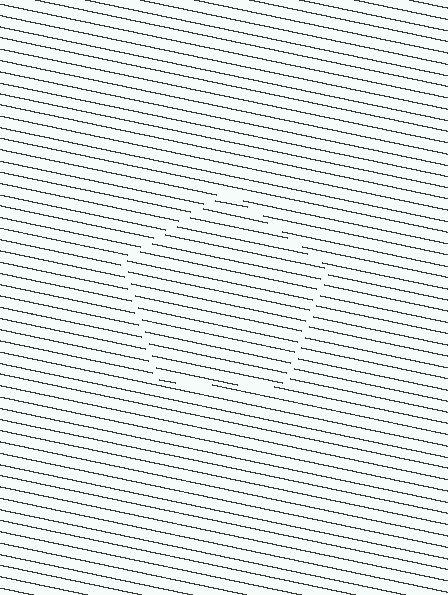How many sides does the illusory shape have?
5 sides — the line-ends trace a pentagon.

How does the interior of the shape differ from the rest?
The interior of the shape contains the same grating, shifted by half a period — the contour is defined by the phase discontinuity where line-ends from the inner and outer gratings abut.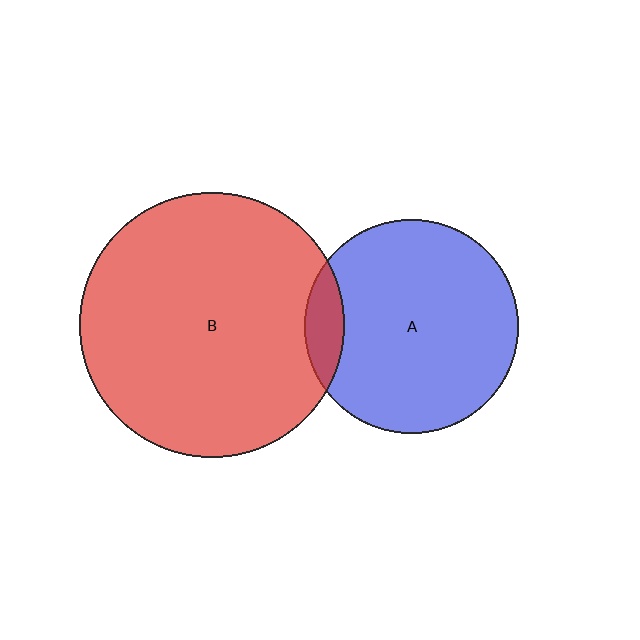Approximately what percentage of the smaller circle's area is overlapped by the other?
Approximately 10%.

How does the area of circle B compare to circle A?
Approximately 1.5 times.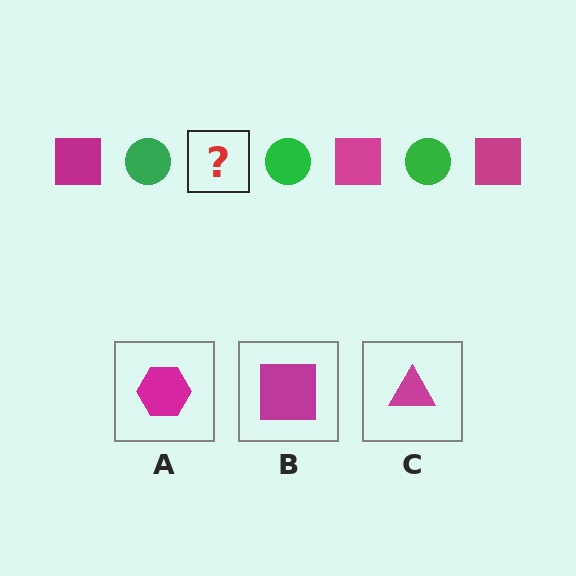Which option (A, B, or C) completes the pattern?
B.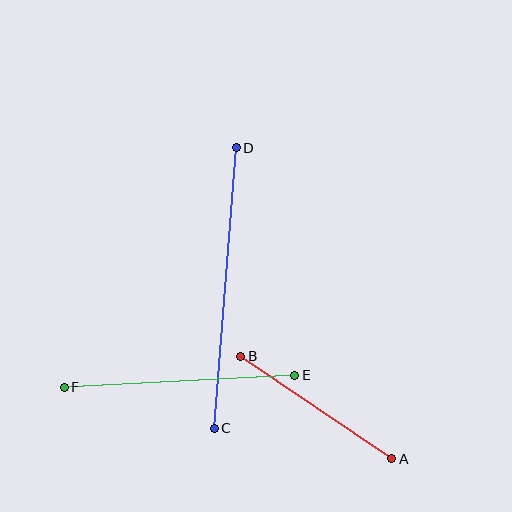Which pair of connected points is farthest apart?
Points C and D are farthest apart.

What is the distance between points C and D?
The distance is approximately 281 pixels.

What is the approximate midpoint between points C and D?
The midpoint is at approximately (225, 288) pixels.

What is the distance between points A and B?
The distance is approximately 183 pixels.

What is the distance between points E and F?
The distance is approximately 231 pixels.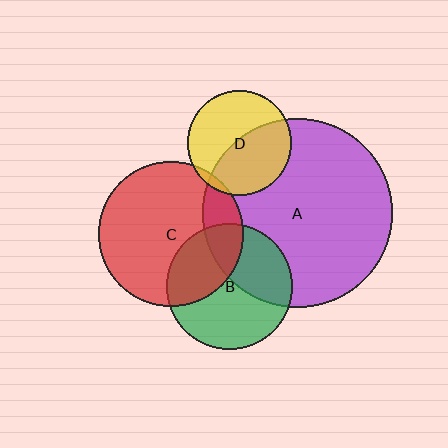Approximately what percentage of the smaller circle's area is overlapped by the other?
Approximately 15%.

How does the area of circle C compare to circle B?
Approximately 1.3 times.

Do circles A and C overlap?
Yes.